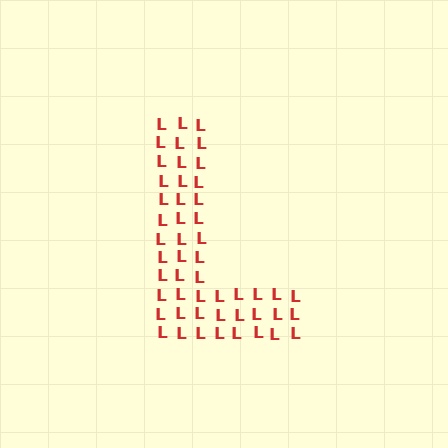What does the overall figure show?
The overall figure shows the letter L.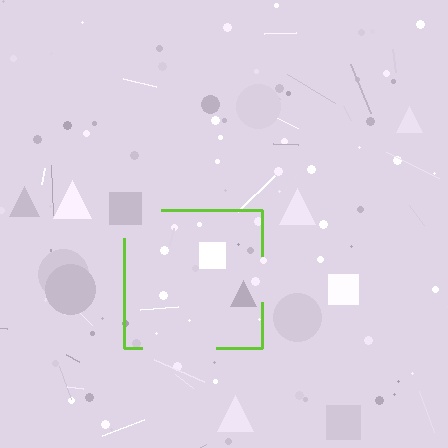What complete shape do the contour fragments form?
The contour fragments form a square.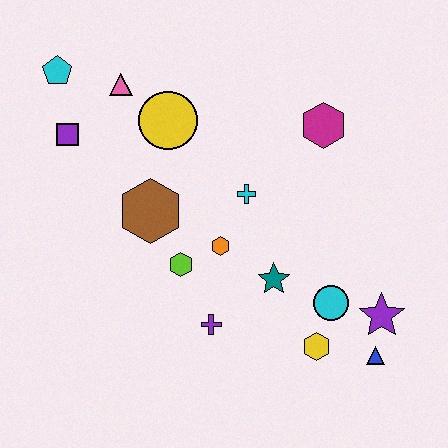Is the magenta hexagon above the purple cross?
Yes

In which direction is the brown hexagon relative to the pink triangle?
The brown hexagon is below the pink triangle.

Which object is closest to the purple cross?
The lime hexagon is closest to the purple cross.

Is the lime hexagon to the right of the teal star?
No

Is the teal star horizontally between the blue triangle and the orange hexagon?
Yes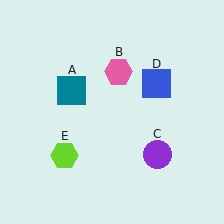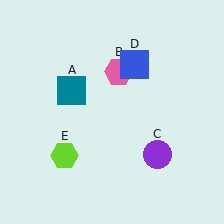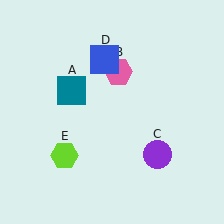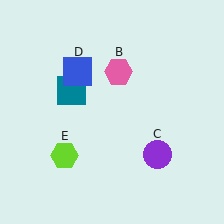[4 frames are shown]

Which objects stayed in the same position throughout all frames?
Teal square (object A) and pink hexagon (object B) and purple circle (object C) and lime hexagon (object E) remained stationary.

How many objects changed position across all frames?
1 object changed position: blue square (object D).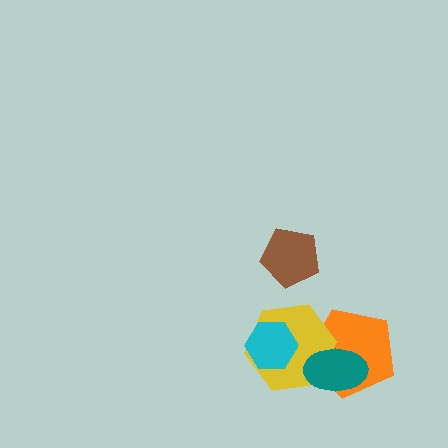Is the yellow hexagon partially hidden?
Yes, it is partially covered by another shape.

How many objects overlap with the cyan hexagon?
1 object overlaps with the cyan hexagon.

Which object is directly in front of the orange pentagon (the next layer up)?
The yellow hexagon is directly in front of the orange pentagon.